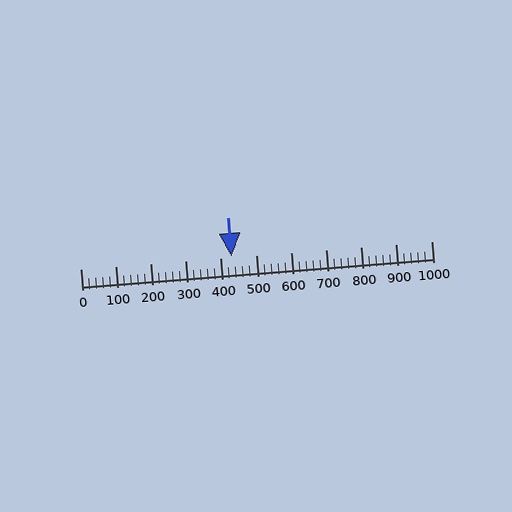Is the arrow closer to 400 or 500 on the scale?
The arrow is closer to 400.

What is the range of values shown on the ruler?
The ruler shows values from 0 to 1000.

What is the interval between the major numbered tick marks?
The major tick marks are spaced 100 units apart.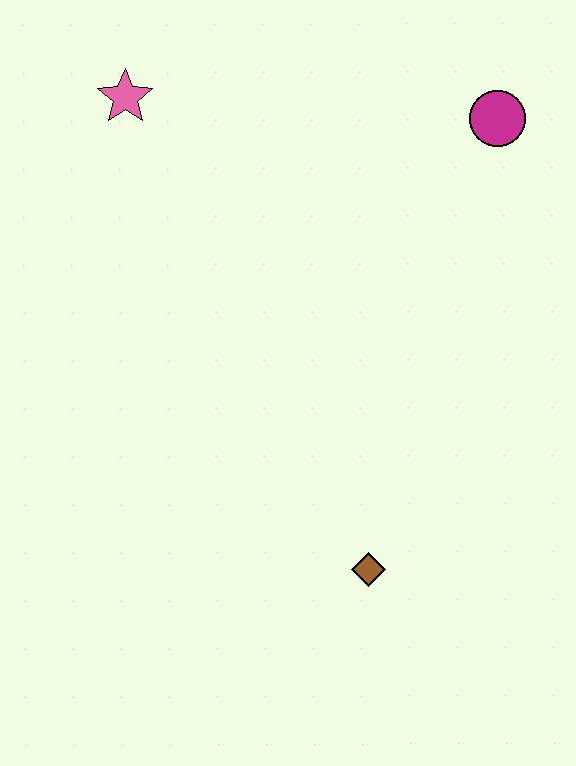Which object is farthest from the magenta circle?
The brown diamond is farthest from the magenta circle.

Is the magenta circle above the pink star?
No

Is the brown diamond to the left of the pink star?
No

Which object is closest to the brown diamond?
The magenta circle is closest to the brown diamond.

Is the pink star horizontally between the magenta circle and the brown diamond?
No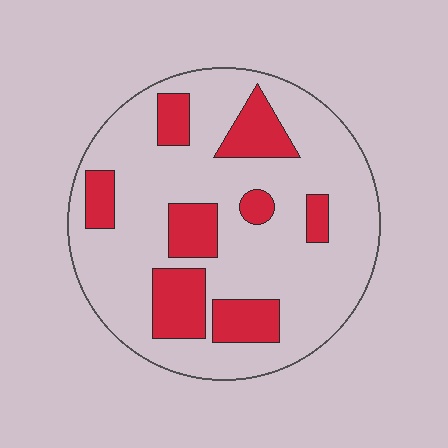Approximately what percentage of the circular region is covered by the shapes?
Approximately 25%.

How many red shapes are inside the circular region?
8.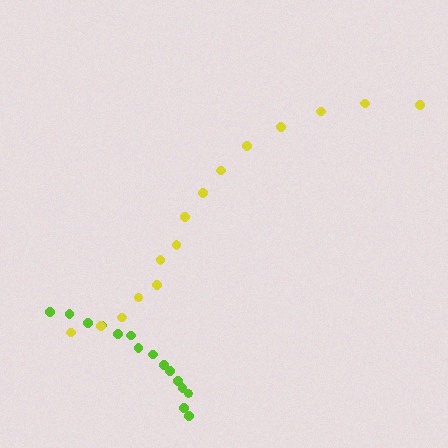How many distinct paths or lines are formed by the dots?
There are 2 distinct paths.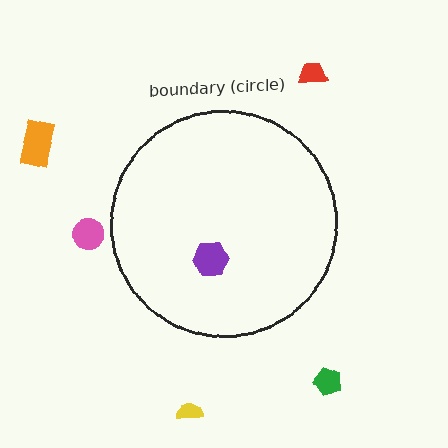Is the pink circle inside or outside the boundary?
Outside.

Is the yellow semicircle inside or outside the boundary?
Outside.